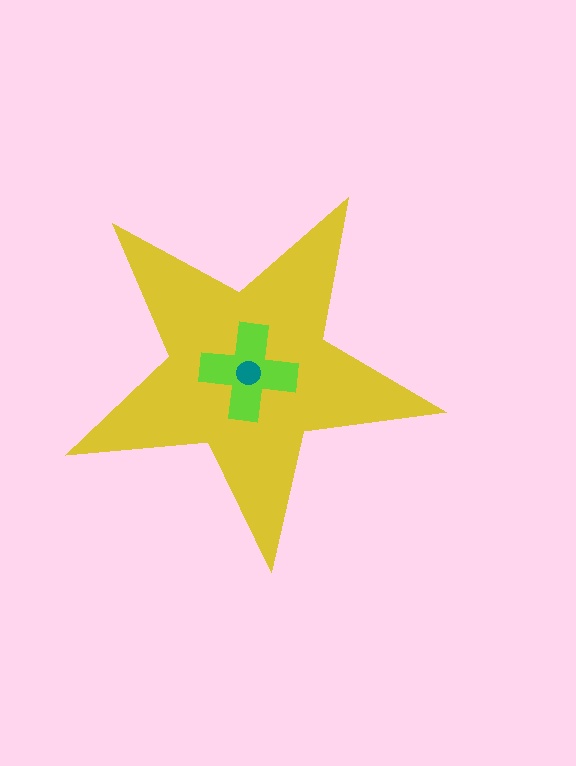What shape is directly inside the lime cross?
The teal circle.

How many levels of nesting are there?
3.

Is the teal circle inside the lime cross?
Yes.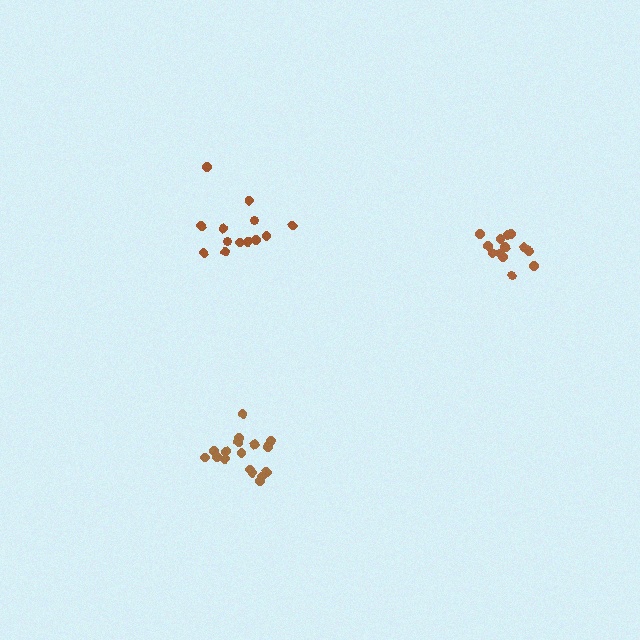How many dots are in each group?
Group 1: 13 dots, Group 2: 17 dots, Group 3: 14 dots (44 total).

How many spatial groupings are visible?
There are 3 spatial groupings.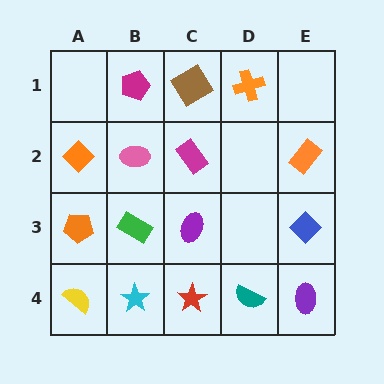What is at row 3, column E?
A blue diamond.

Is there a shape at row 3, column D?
No, that cell is empty.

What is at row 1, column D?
An orange cross.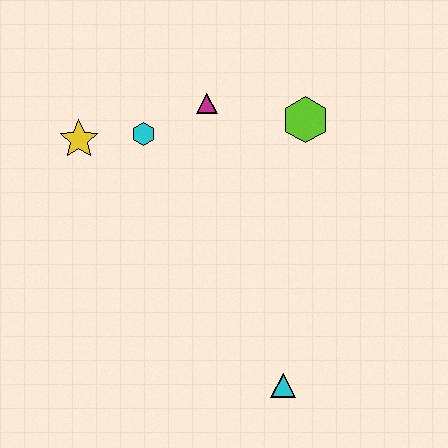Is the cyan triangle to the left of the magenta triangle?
No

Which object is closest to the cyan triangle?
The lime hexagon is closest to the cyan triangle.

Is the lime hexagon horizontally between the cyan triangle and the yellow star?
No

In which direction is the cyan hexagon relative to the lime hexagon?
The cyan hexagon is to the left of the lime hexagon.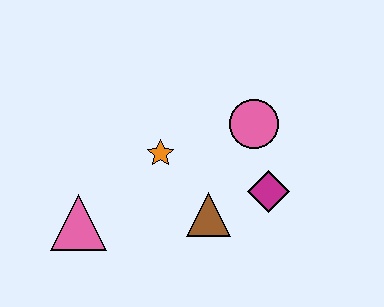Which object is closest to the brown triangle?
The magenta diamond is closest to the brown triangle.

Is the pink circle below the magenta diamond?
No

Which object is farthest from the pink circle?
The pink triangle is farthest from the pink circle.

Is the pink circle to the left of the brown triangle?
No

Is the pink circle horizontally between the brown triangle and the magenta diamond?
Yes